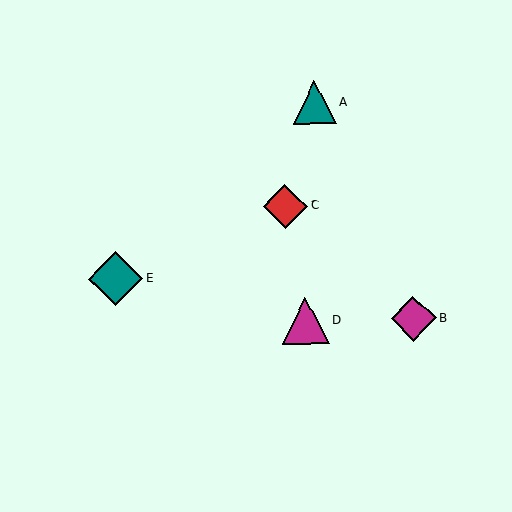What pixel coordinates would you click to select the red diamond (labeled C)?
Click at (285, 206) to select the red diamond C.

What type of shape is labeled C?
Shape C is a red diamond.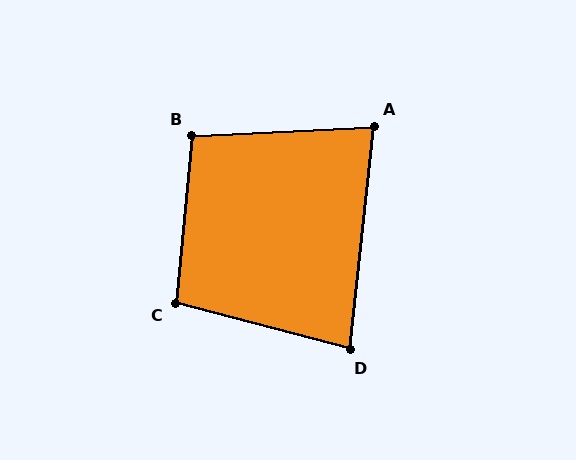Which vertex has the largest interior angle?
C, at approximately 99 degrees.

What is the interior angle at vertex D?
Approximately 82 degrees (acute).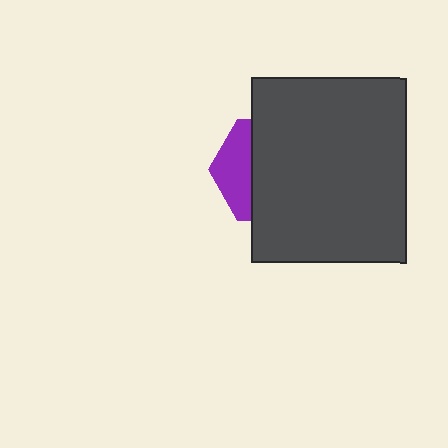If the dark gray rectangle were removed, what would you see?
You would see the complete purple hexagon.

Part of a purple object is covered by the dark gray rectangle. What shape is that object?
It is a hexagon.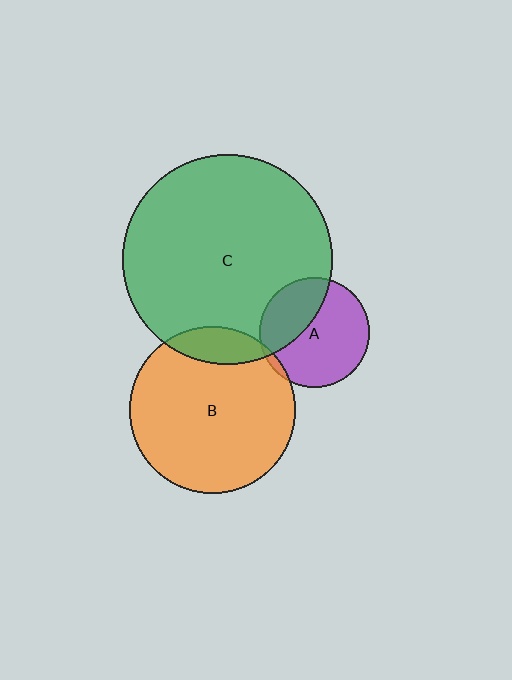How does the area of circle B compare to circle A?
Approximately 2.3 times.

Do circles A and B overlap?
Yes.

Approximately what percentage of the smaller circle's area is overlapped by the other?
Approximately 5%.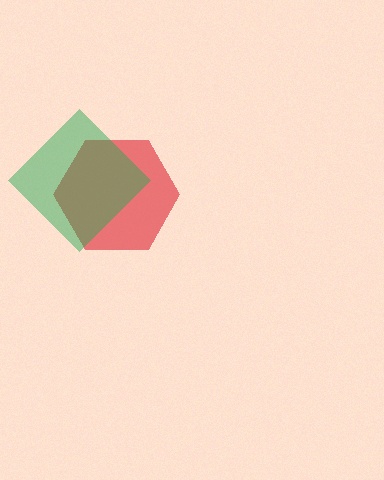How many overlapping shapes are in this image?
There are 2 overlapping shapes in the image.